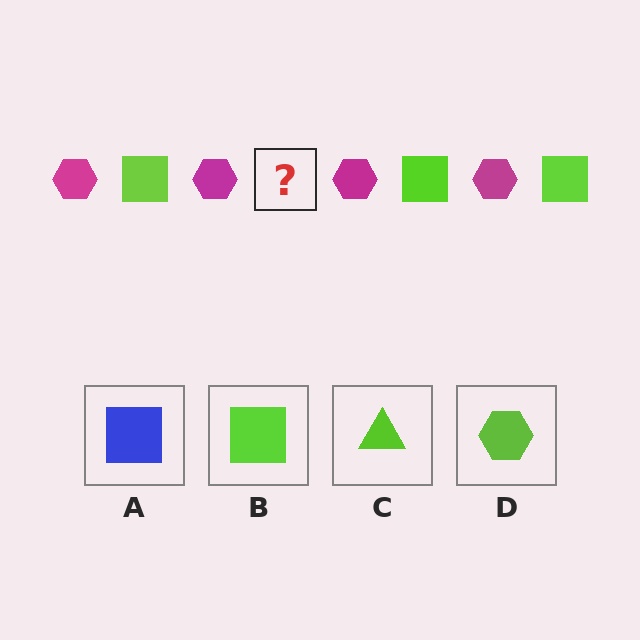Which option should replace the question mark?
Option B.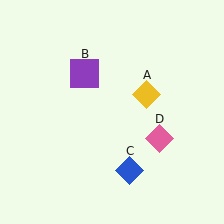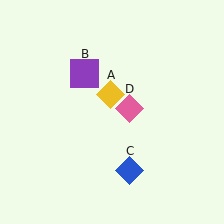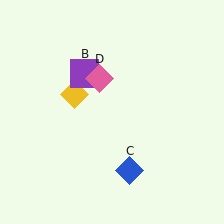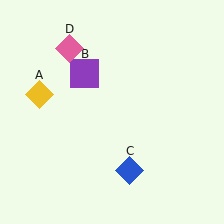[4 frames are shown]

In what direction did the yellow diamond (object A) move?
The yellow diamond (object A) moved left.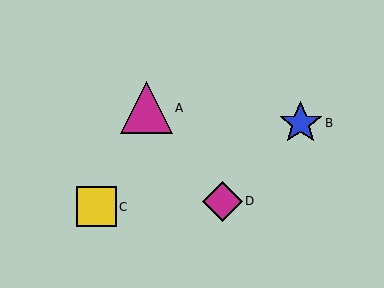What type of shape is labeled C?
Shape C is a yellow square.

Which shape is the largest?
The magenta triangle (labeled A) is the largest.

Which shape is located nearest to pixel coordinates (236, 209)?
The magenta diamond (labeled D) at (222, 201) is nearest to that location.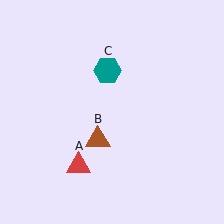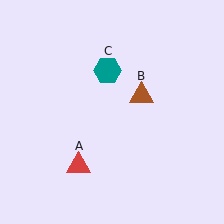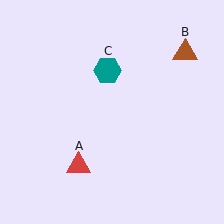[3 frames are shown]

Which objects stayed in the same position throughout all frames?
Red triangle (object A) and teal hexagon (object C) remained stationary.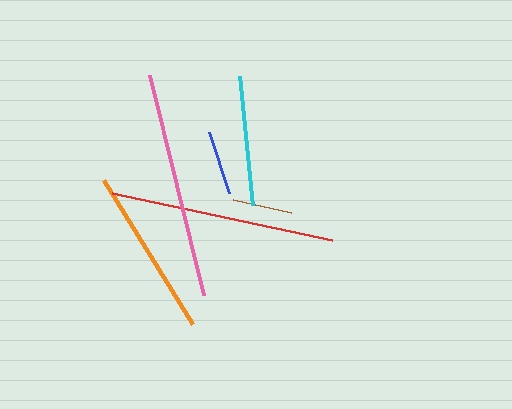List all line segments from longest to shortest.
From longest to shortest: pink, red, orange, cyan, blue, brown.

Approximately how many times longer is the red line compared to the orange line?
The red line is approximately 1.3 times the length of the orange line.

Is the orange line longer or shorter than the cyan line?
The orange line is longer than the cyan line.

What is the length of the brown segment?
The brown segment is approximately 60 pixels long.